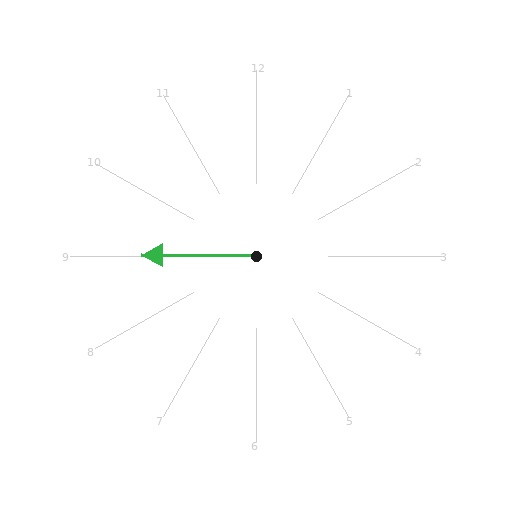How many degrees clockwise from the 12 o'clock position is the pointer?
Approximately 270 degrees.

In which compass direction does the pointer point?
West.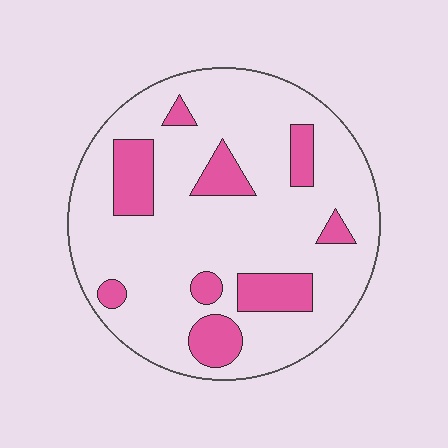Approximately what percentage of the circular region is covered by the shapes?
Approximately 20%.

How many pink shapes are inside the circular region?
9.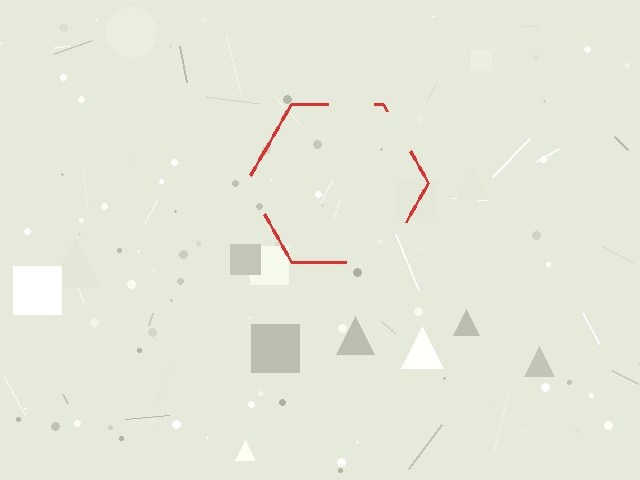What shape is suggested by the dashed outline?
The dashed outline suggests a hexagon.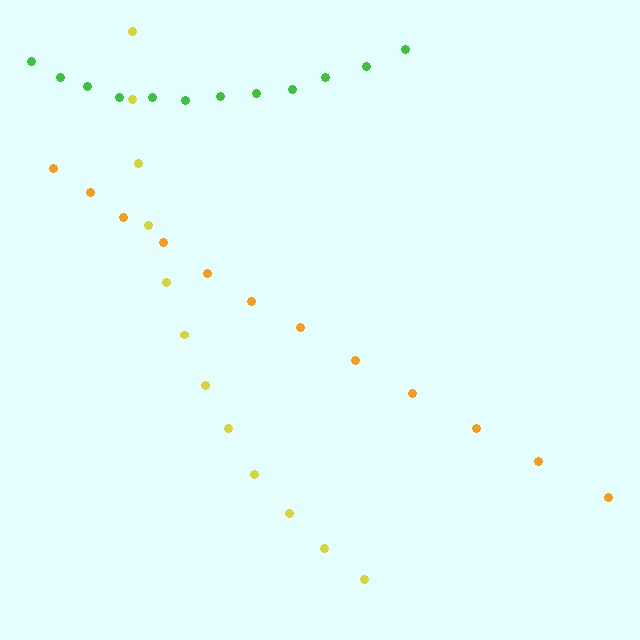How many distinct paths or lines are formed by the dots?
There are 3 distinct paths.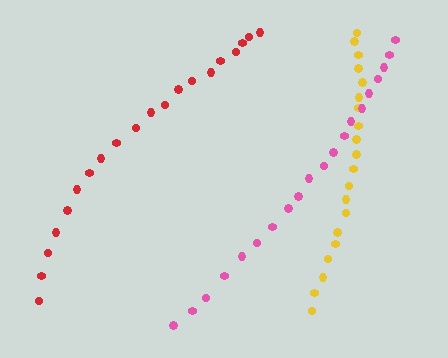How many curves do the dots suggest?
There are 3 distinct paths.